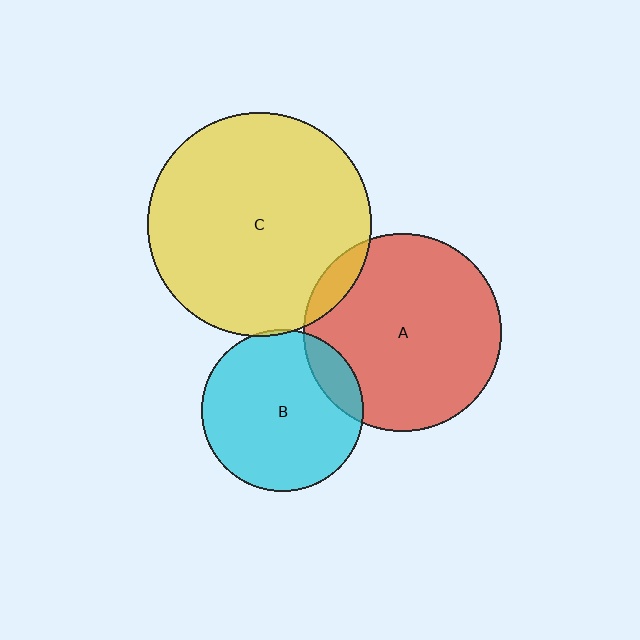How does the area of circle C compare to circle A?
Approximately 1.3 times.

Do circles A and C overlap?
Yes.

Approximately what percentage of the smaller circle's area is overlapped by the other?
Approximately 10%.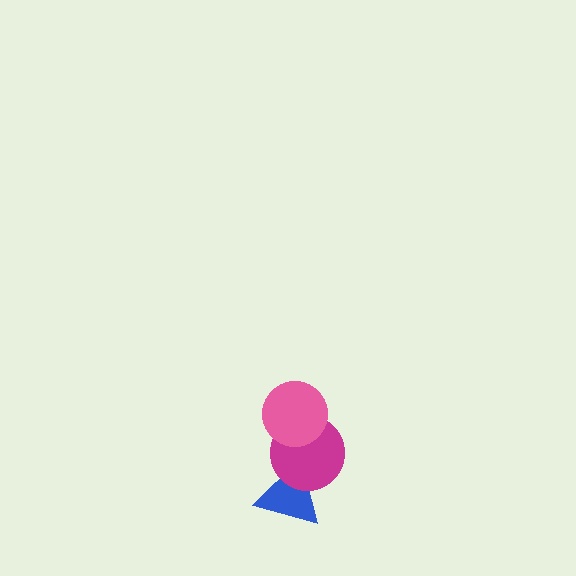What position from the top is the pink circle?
The pink circle is 1st from the top.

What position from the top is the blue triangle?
The blue triangle is 3rd from the top.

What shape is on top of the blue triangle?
The magenta circle is on top of the blue triangle.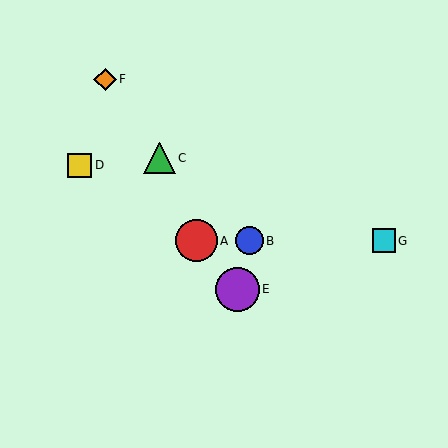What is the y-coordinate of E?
Object E is at y≈289.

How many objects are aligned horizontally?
3 objects (A, B, G) are aligned horizontally.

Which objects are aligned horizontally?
Objects A, B, G are aligned horizontally.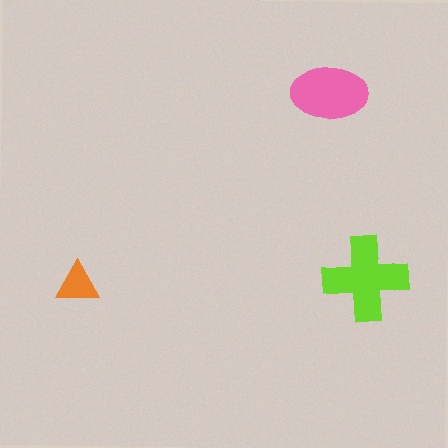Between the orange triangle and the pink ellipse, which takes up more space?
The pink ellipse.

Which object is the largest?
The lime cross.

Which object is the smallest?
The orange triangle.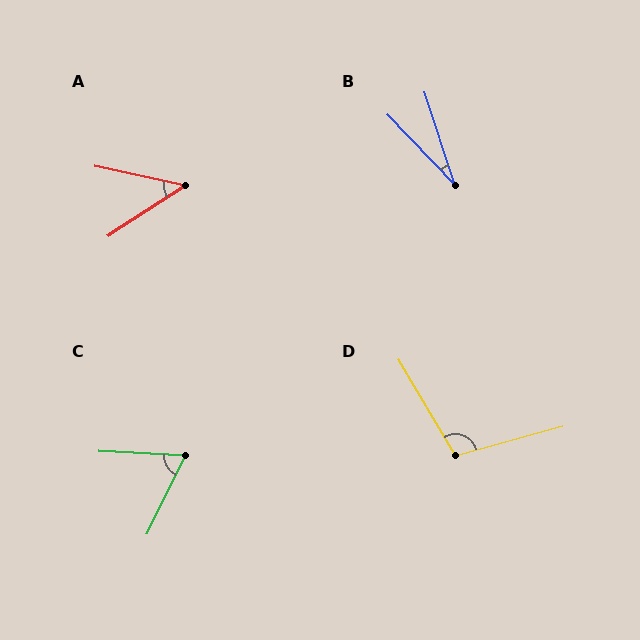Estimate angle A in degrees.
Approximately 45 degrees.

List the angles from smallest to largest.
B (26°), A (45°), C (67°), D (105°).